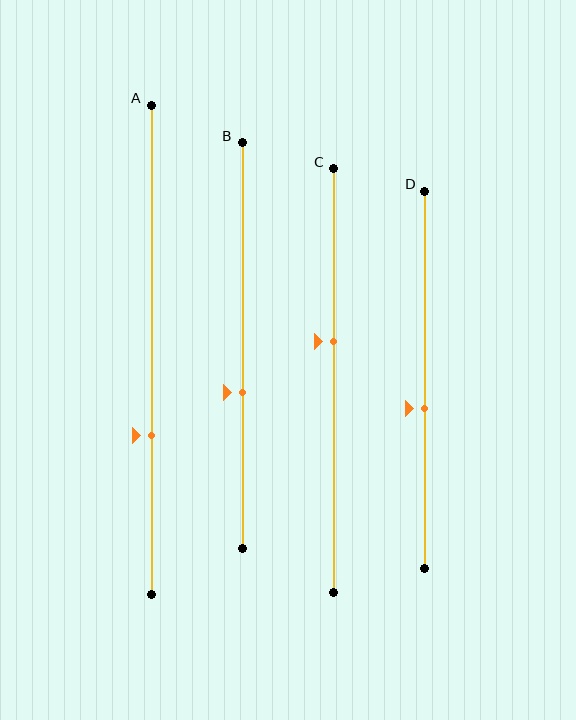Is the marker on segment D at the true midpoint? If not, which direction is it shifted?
No, the marker on segment D is shifted downward by about 8% of the segment length.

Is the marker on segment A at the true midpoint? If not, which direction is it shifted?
No, the marker on segment A is shifted downward by about 18% of the segment length.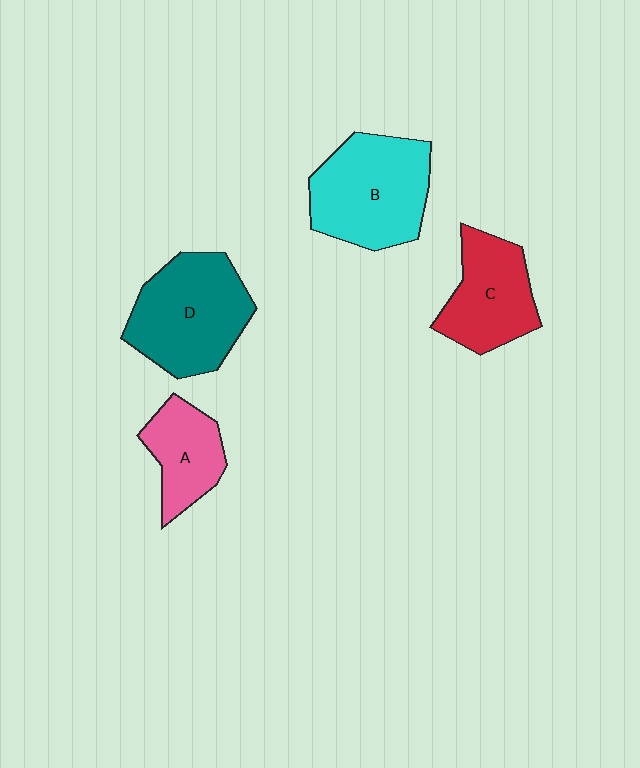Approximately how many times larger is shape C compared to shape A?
Approximately 1.3 times.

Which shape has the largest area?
Shape D (teal).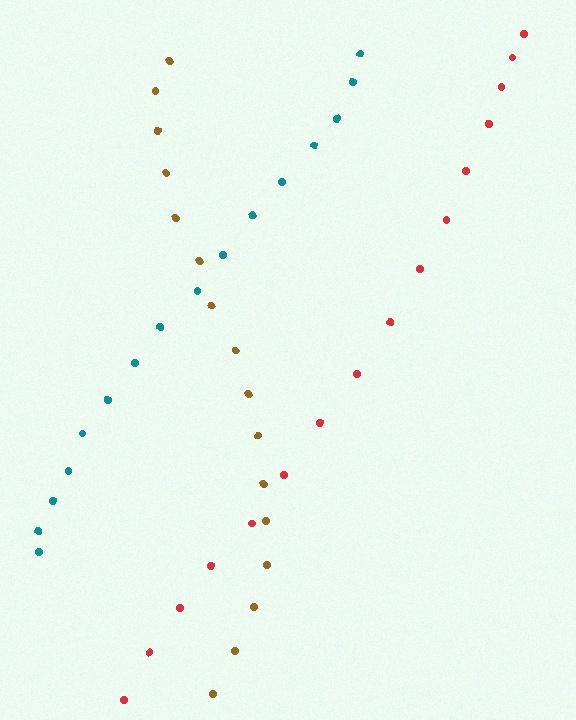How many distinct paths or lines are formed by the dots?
There are 3 distinct paths.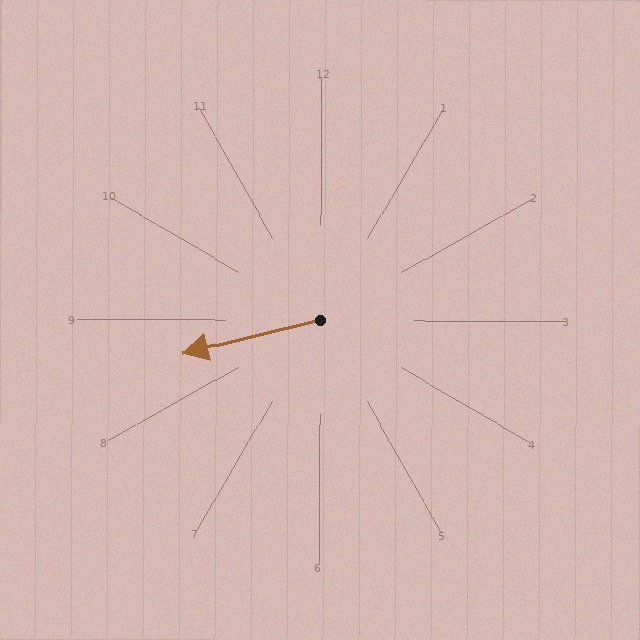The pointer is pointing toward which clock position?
Roughly 9 o'clock.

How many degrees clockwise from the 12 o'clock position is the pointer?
Approximately 256 degrees.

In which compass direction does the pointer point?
West.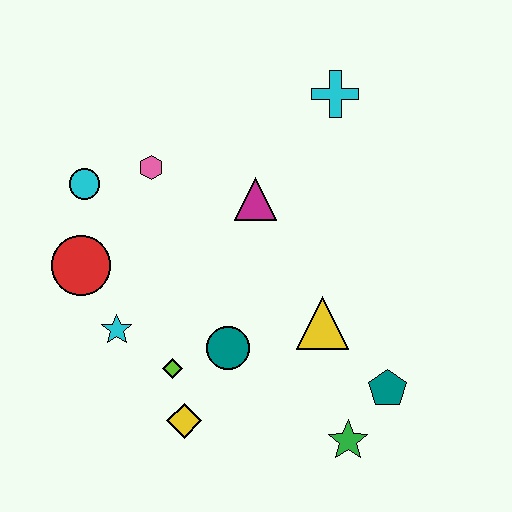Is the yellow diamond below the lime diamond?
Yes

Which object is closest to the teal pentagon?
The green star is closest to the teal pentagon.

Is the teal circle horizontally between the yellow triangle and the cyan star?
Yes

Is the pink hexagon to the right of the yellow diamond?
No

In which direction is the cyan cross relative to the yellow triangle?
The cyan cross is above the yellow triangle.